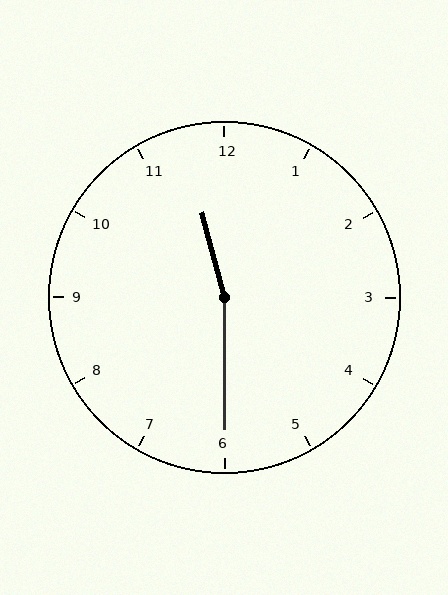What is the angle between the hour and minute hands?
Approximately 165 degrees.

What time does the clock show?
11:30.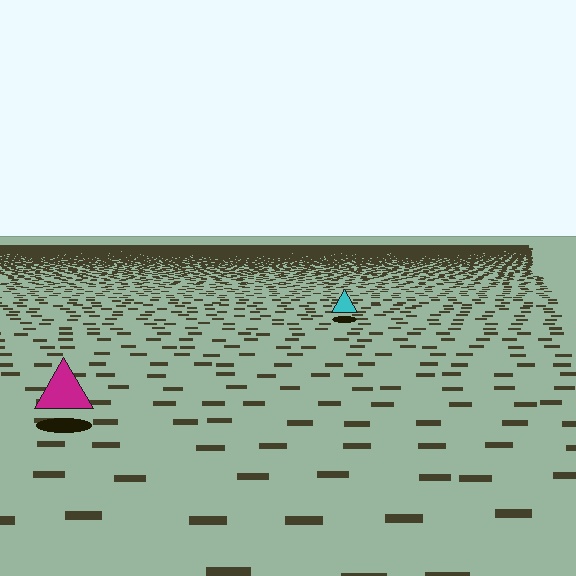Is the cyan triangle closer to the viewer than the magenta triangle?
No. The magenta triangle is closer — you can tell from the texture gradient: the ground texture is coarser near it.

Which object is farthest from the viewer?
The cyan triangle is farthest from the viewer. It appears smaller and the ground texture around it is denser.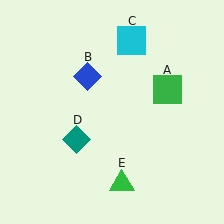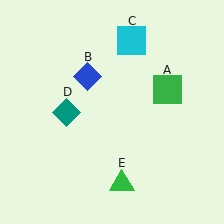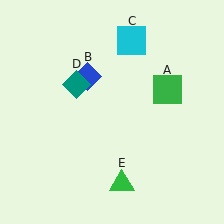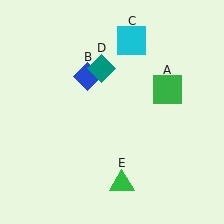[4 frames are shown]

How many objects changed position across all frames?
1 object changed position: teal diamond (object D).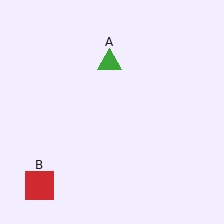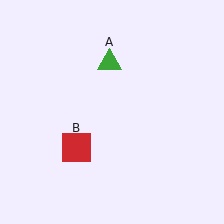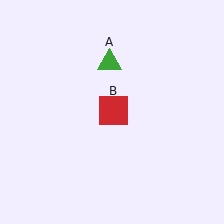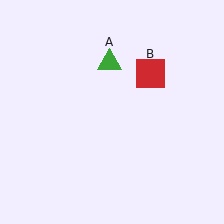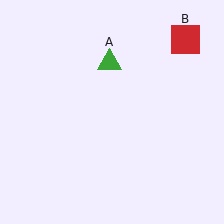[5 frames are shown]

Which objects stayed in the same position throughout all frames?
Green triangle (object A) remained stationary.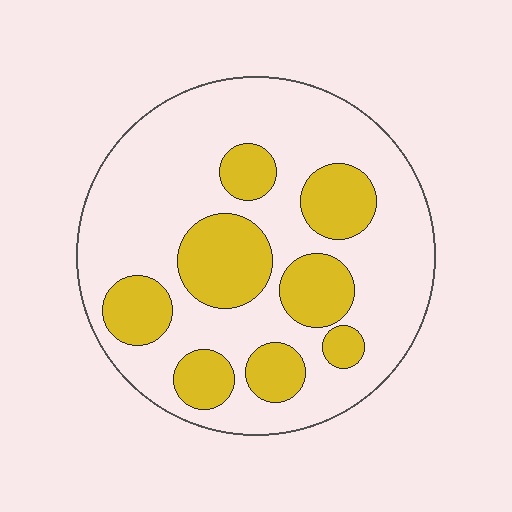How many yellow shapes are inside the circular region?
8.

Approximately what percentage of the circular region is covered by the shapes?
Approximately 30%.